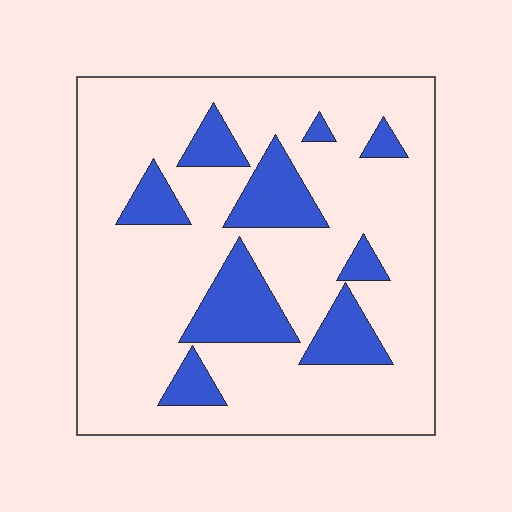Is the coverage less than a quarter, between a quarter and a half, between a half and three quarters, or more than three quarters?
Less than a quarter.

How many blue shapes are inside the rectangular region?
9.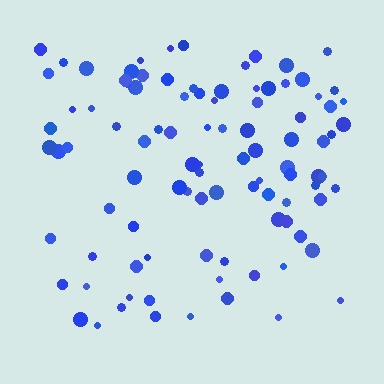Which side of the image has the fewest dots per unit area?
The bottom.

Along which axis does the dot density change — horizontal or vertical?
Vertical.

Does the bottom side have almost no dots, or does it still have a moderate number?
Still a moderate number, just noticeably fewer than the top.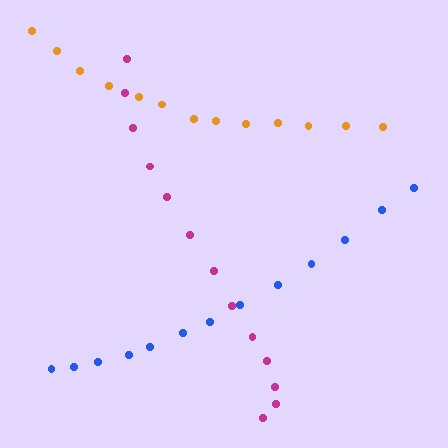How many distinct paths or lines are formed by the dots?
There are 3 distinct paths.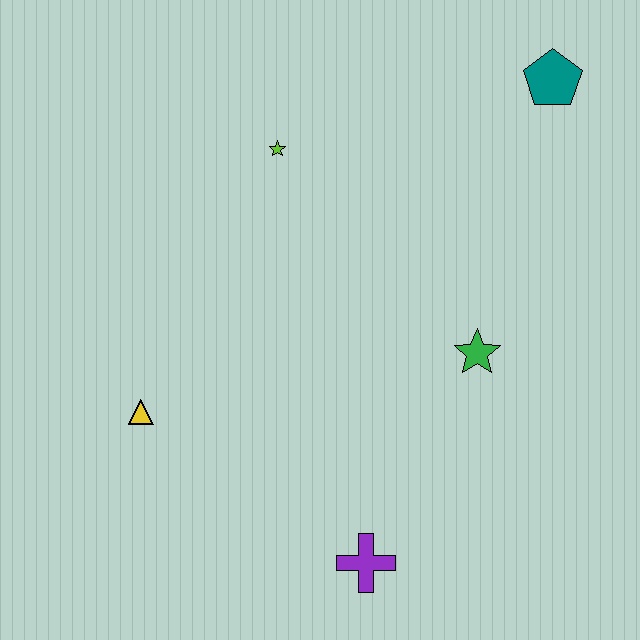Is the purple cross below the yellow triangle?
Yes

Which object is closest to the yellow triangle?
The purple cross is closest to the yellow triangle.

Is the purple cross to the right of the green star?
No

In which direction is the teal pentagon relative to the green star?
The teal pentagon is above the green star.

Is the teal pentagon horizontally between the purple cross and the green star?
No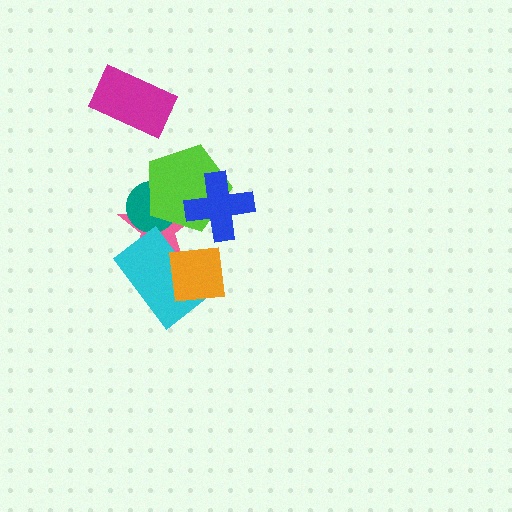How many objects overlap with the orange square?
2 objects overlap with the orange square.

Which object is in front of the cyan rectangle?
The orange square is in front of the cyan rectangle.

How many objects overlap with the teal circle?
2 objects overlap with the teal circle.